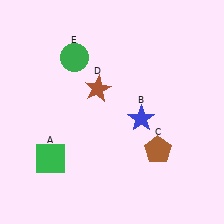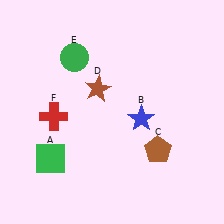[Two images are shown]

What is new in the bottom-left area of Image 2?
A red cross (F) was added in the bottom-left area of Image 2.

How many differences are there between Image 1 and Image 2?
There is 1 difference between the two images.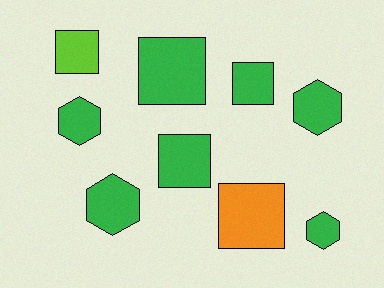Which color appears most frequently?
Green, with 7 objects.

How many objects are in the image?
There are 9 objects.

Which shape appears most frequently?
Square, with 5 objects.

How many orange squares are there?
There is 1 orange square.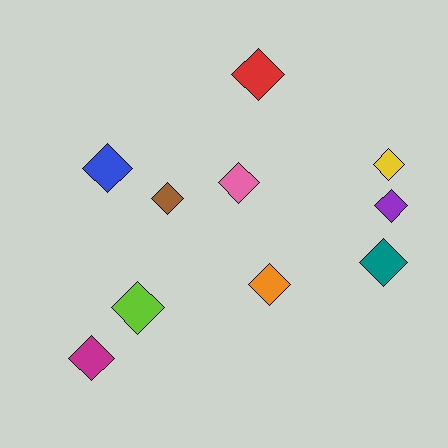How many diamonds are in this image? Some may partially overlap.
There are 10 diamonds.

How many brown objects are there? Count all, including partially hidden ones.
There is 1 brown object.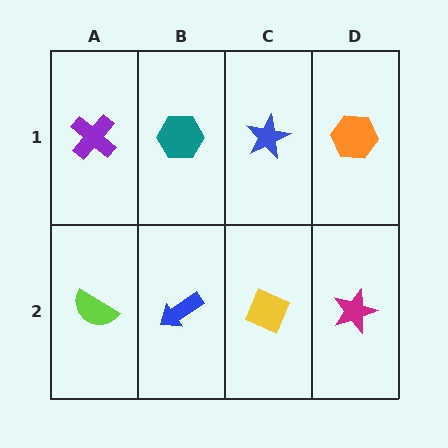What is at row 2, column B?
A blue arrow.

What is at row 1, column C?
A blue star.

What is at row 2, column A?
A lime semicircle.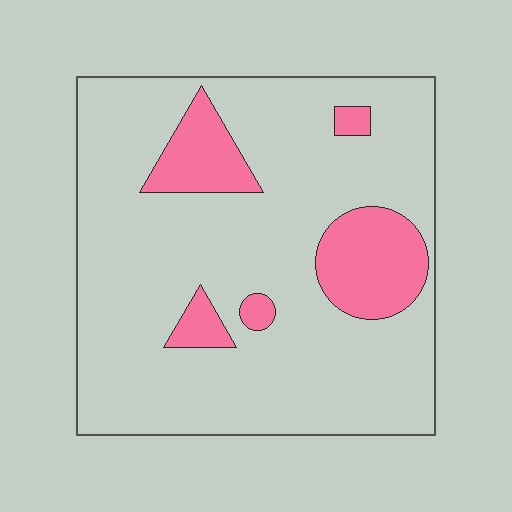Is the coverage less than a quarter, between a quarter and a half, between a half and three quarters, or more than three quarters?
Less than a quarter.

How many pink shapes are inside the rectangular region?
5.